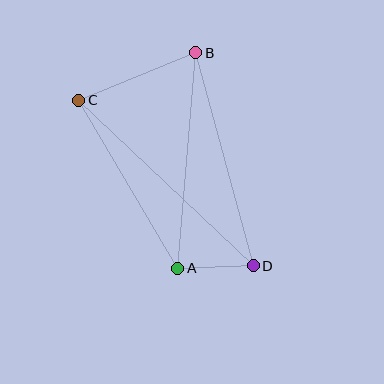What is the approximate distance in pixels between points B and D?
The distance between B and D is approximately 221 pixels.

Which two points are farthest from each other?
Points C and D are farthest from each other.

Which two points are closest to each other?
Points A and D are closest to each other.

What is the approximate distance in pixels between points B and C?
The distance between B and C is approximately 126 pixels.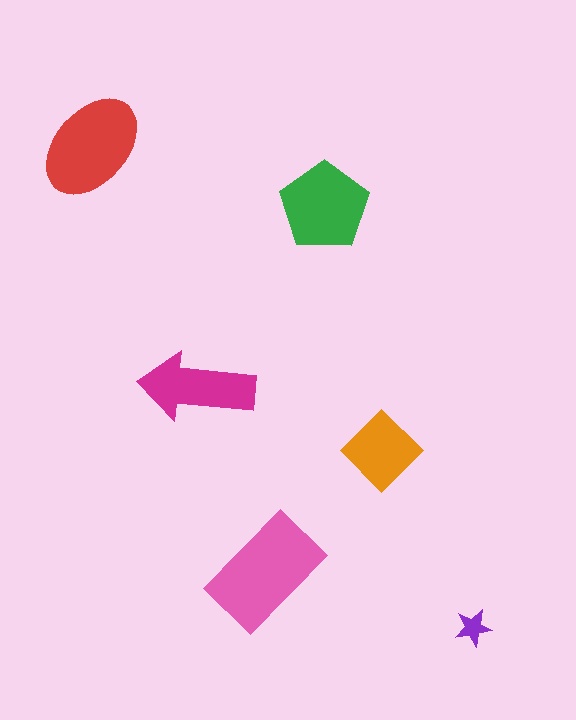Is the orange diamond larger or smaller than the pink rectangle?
Smaller.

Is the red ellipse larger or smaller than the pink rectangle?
Smaller.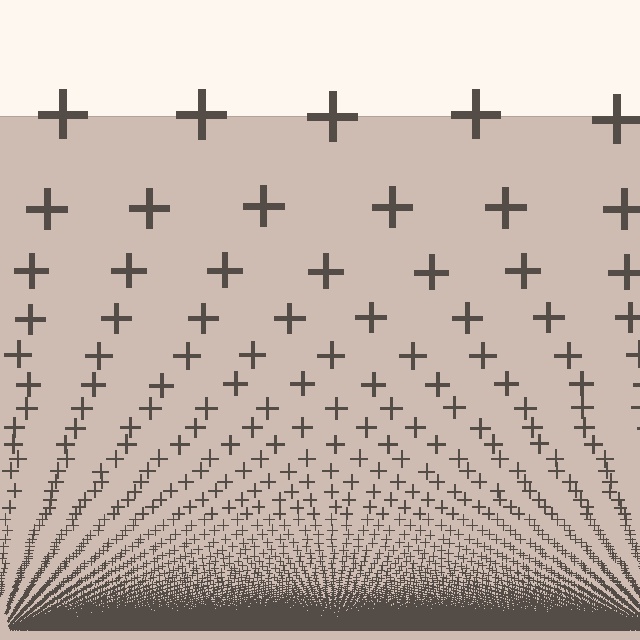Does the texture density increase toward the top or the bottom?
Density increases toward the bottom.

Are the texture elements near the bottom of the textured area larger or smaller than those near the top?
Smaller. The gradient is inverted — elements near the bottom are smaller and denser.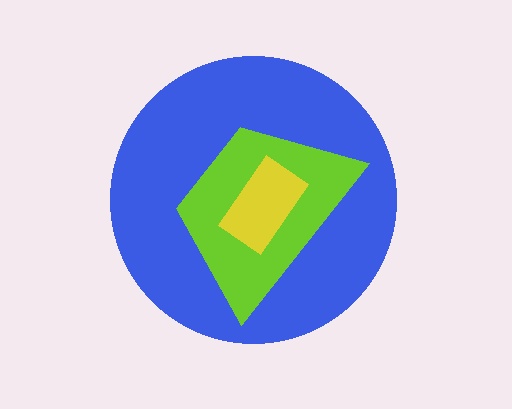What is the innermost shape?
The yellow rectangle.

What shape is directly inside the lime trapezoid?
The yellow rectangle.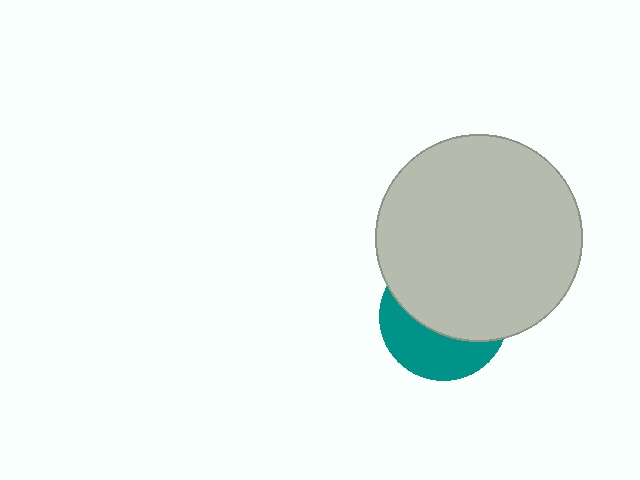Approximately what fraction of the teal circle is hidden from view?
Roughly 60% of the teal circle is hidden behind the light gray circle.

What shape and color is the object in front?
The object in front is a light gray circle.